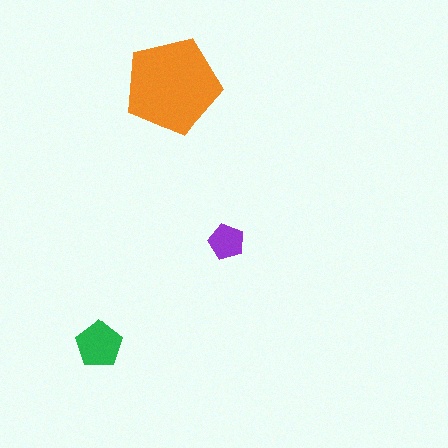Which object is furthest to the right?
The purple pentagon is rightmost.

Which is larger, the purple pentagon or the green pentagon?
The green one.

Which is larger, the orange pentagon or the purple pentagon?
The orange one.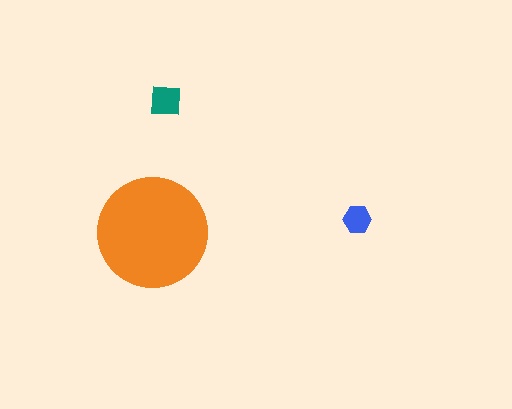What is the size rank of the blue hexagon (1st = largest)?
3rd.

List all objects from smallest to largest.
The blue hexagon, the teal square, the orange circle.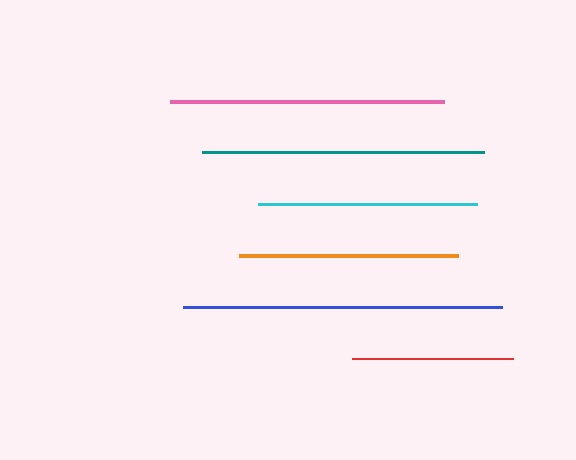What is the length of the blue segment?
The blue segment is approximately 319 pixels long.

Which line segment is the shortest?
The red line is the shortest at approximately 161 pixels.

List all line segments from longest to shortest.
From longest to shortest: blue, teal, pink, cyan, orange, red.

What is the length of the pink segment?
The pink segment is approximately 275 pixels long.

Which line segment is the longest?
The blue line is the longest at approximately 319 pixels.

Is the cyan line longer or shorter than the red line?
The cyan line is longer than the red line.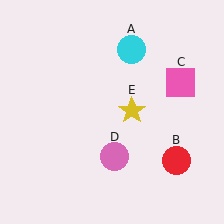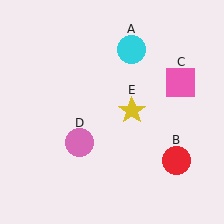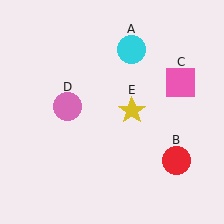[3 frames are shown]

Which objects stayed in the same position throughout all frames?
Cyan circle (object A) and red circle (object B) and pink square (object C) and yellow star (object E) remained stationary.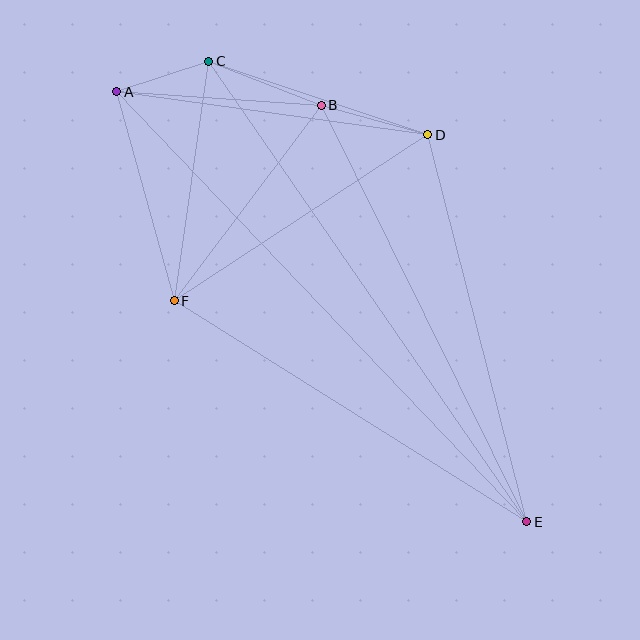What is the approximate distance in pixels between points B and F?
The distance between B and F is approximately 245 pixels.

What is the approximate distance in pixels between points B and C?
The distance between B and C is approximately 121 pixels.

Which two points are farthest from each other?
Points A and E are farthest from each other.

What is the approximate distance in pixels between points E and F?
The distance between E and F is approximately 416 pixels.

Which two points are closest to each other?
Points A and C are closest to each other.